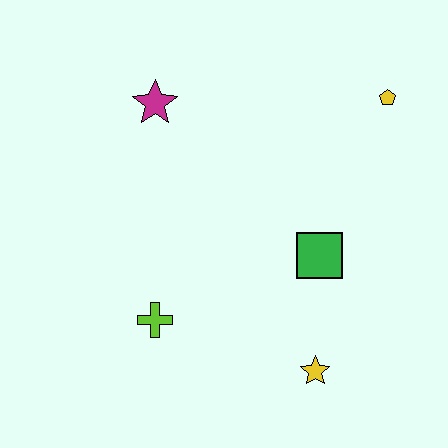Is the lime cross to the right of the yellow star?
No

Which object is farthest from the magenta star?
The yellow star is farthest from the magenta star.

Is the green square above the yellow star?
Yes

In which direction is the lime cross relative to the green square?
The lime cross is to the left of the green square.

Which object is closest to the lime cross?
The yellow star is closest to the lime cross.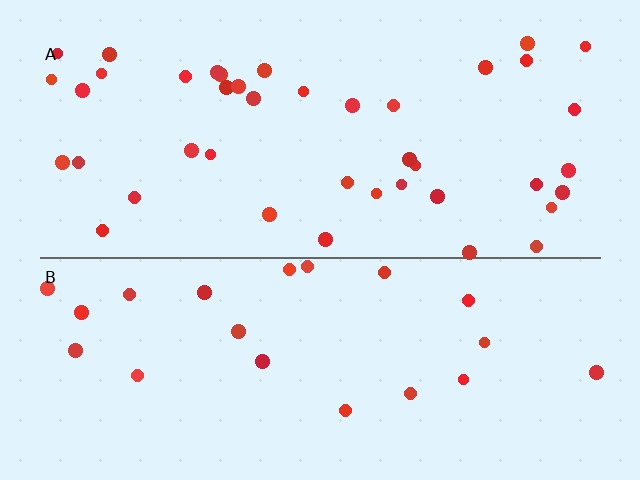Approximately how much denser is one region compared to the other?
Approximately 2.0× — region A over region B.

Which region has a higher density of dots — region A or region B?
A (the top).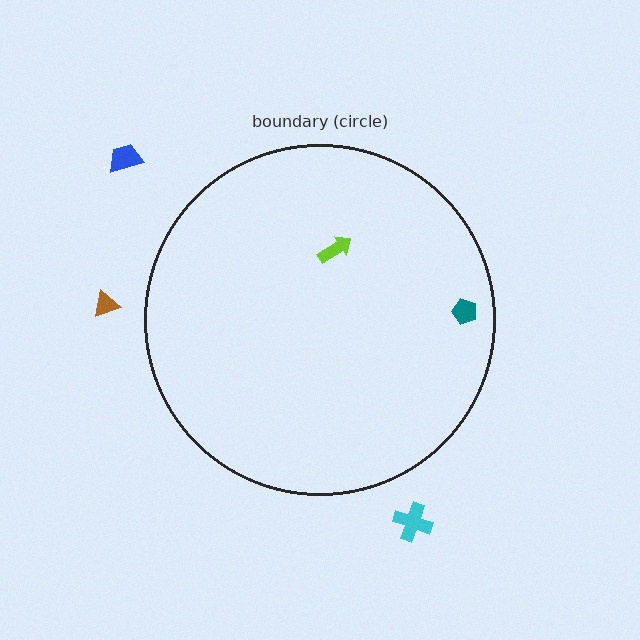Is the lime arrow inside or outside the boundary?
Inside.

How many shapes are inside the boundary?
2 inside, 3 outside.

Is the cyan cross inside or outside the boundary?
Outside.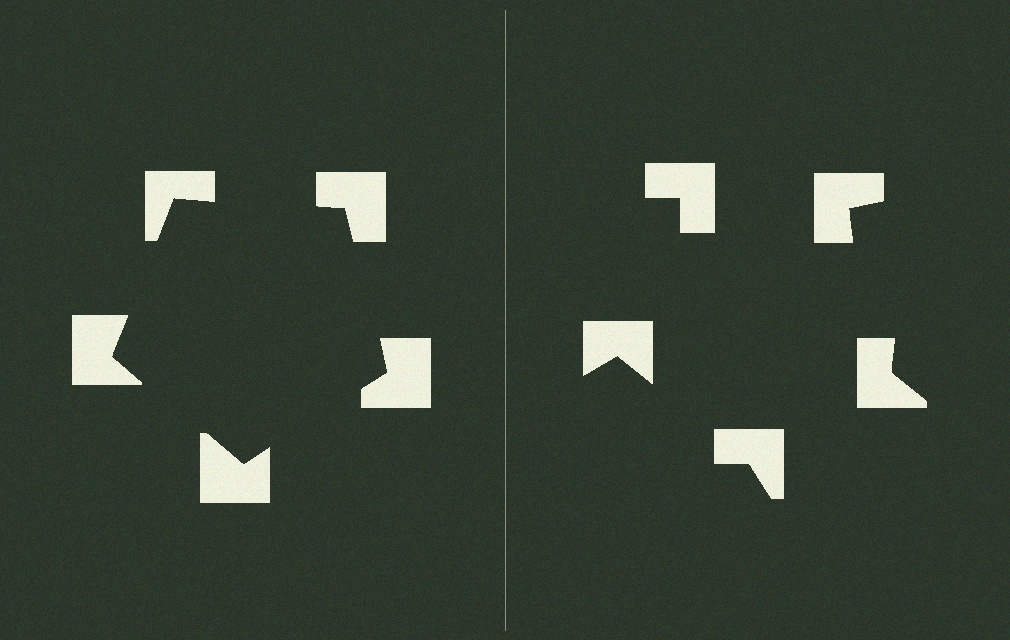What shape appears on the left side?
An illusory pentagon.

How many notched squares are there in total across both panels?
10 — 5 on each side.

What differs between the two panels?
The notched squares are positioned identically on both sides; only the wedge orientations differ. On the left they align to a pentagon; on the right they are misaligned.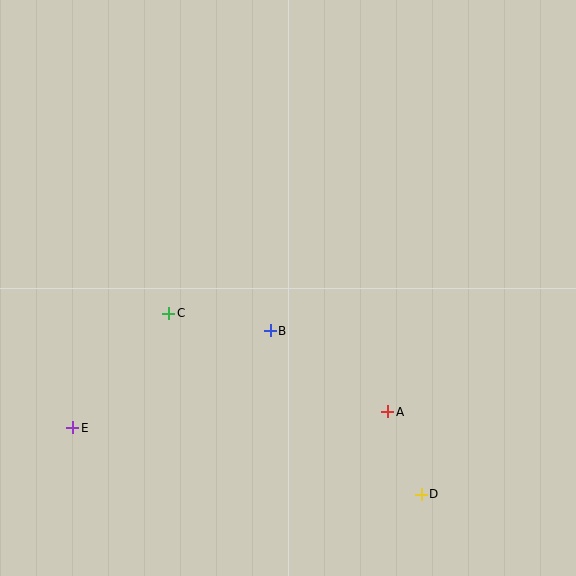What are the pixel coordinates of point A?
Point A is at (388, 412).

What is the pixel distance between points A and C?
The distance between A and C is 240 pixels.